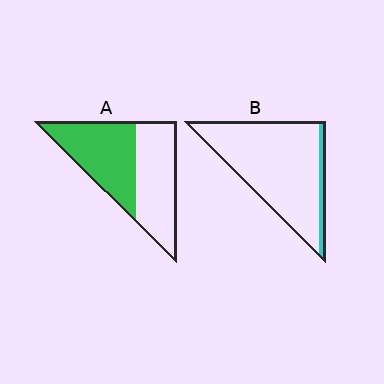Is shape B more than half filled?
No.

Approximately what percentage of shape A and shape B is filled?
A is approximately 50% and B is approximately 10%.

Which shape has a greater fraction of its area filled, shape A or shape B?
Shape A.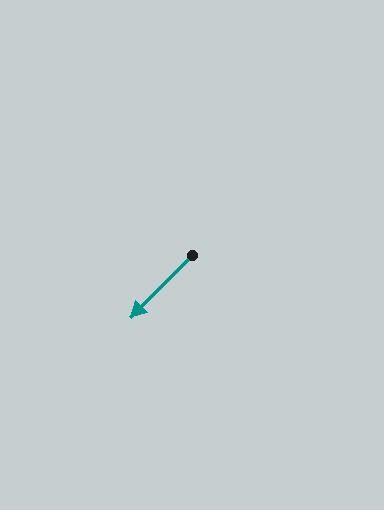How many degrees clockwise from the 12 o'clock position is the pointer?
Approximately 225 degrees.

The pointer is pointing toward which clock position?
Roughly 7 o'clock.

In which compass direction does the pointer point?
Southwest.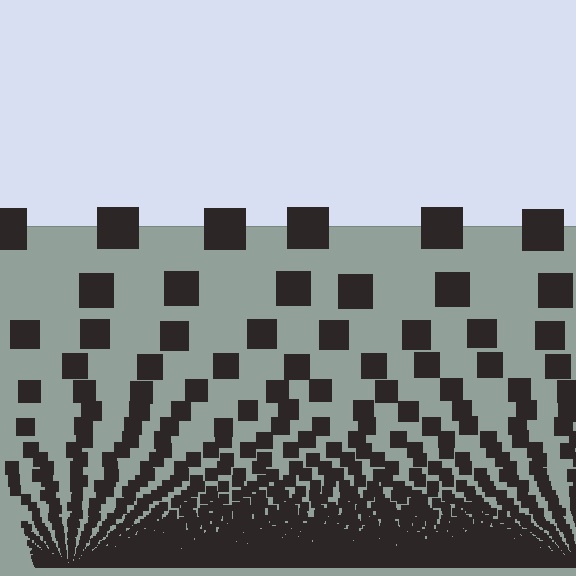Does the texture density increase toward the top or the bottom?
Density increases toward the bottom.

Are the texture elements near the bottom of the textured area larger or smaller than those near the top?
Smaller. The gradient is inverted — elements near the bottom are smaller and denser.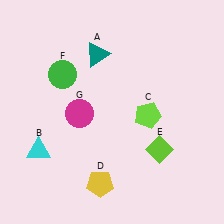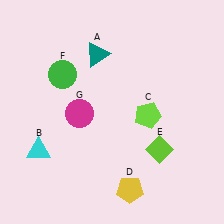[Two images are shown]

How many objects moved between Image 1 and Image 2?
1 object moved between the two images.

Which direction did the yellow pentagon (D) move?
The yellow pentagon (D) moved right.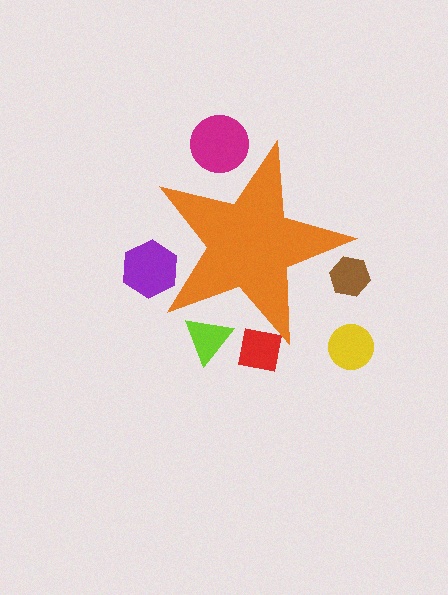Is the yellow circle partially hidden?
No, the yellow circle is fully visible.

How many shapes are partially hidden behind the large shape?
5 shapes are partially hidden.